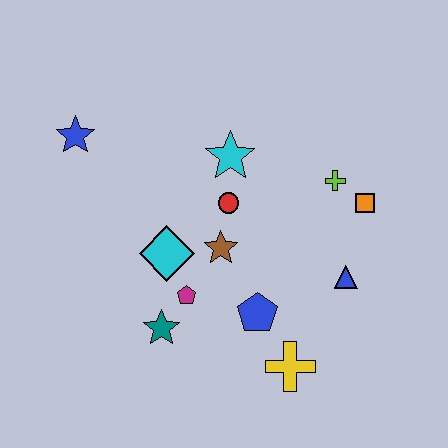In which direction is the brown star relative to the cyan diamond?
The brown star is to the right of the cyan diamond.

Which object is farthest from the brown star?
The blue star is farthest from the brown star.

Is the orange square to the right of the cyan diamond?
Yes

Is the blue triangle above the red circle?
No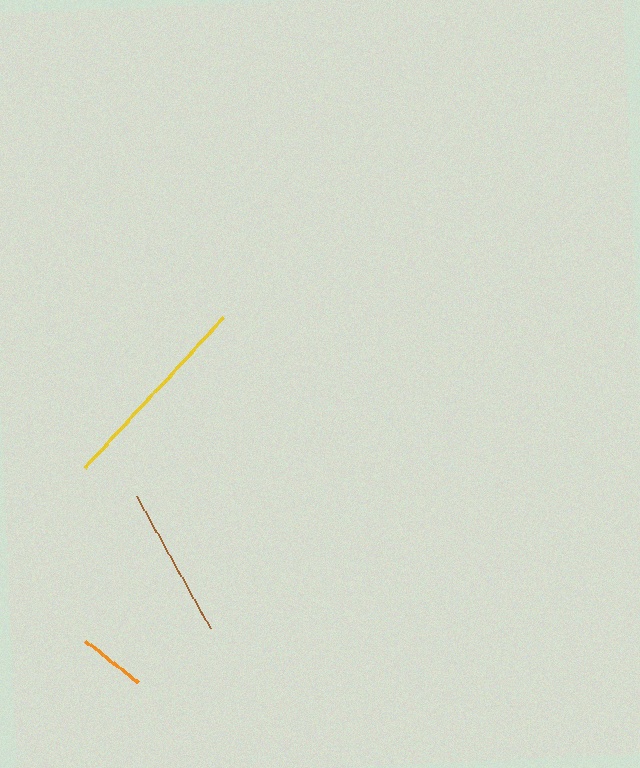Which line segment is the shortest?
The orange line is the shortest at approximately 67 pixels.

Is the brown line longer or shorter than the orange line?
The brown line is longer than the orange line.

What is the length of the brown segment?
The brown segment is approximately 151 pixels long.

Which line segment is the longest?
The yellow line is the longest at approximately 204 pixels.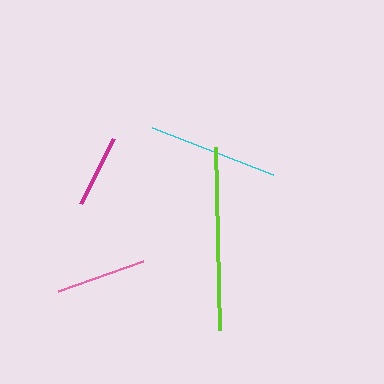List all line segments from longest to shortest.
From longest to shortest: lime, cyan, pink, magenta.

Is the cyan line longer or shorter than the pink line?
The cyan line is longer than the pink line.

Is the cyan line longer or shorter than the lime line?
The lime line is longer than the cyan line.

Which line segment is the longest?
The lime line is the longest at approximately 183 pixels.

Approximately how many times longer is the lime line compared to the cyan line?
The lime line is approximately 1.4 times the length of the cyan line.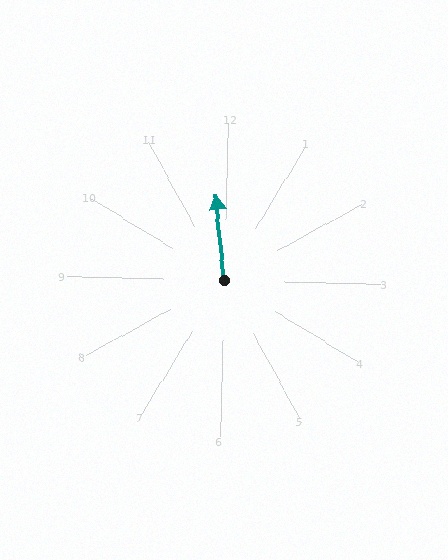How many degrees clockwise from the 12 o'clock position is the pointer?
Approximately 353 degrees.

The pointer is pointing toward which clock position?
Roughly 12 o'clock.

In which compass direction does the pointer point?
North.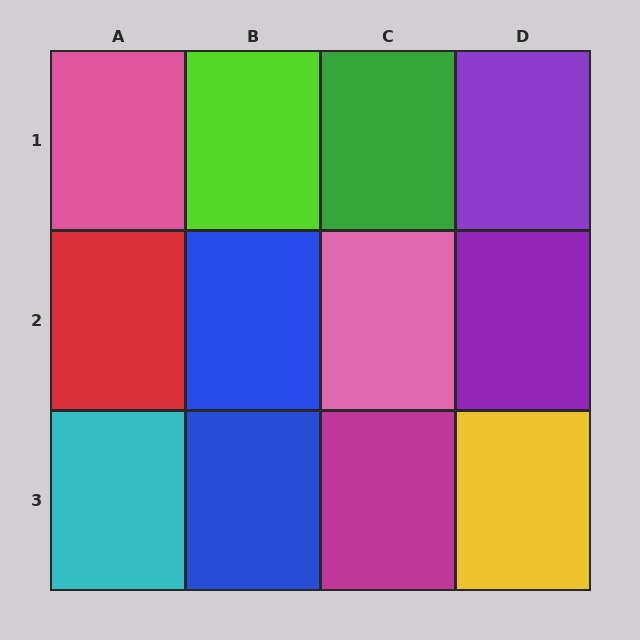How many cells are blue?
2 cells are blue.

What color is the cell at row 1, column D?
Purple.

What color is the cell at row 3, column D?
Yellow.